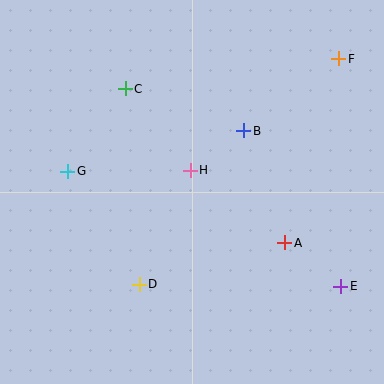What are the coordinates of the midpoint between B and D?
The midpoint between B and D is at (192, 207).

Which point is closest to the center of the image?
Point H at (190, 170) is closest to the center.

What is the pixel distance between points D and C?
The distance between D and C is 196 pixels.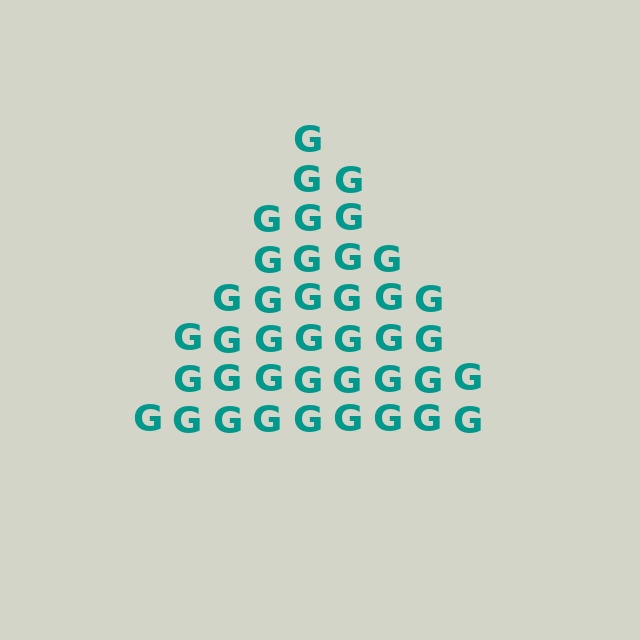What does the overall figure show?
The overall figure shows a triangle.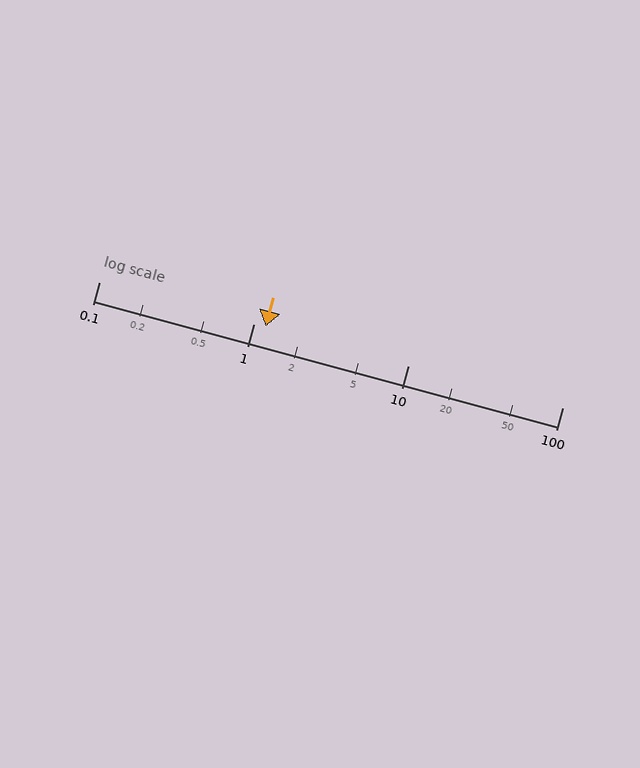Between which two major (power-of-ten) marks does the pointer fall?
The pointer is between 1 and 10.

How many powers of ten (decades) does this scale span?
The scale spans 3 decades, from 0.1 to 100.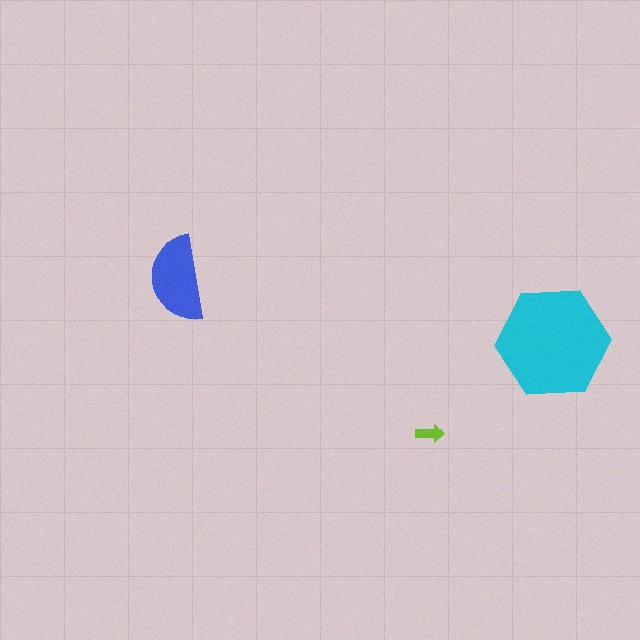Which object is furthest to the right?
The cyan hexagon is rightmost.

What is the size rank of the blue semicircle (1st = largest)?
2nd.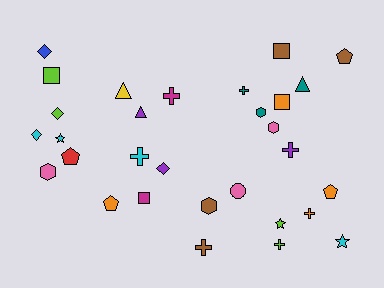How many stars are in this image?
There are 3 stars.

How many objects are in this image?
There are 30 objects.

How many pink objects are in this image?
There are 3 pink objects.